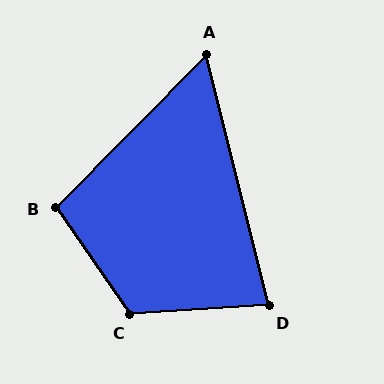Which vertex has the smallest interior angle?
A, at approximately 59 degrees.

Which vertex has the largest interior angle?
C, at approximately 121 degrees.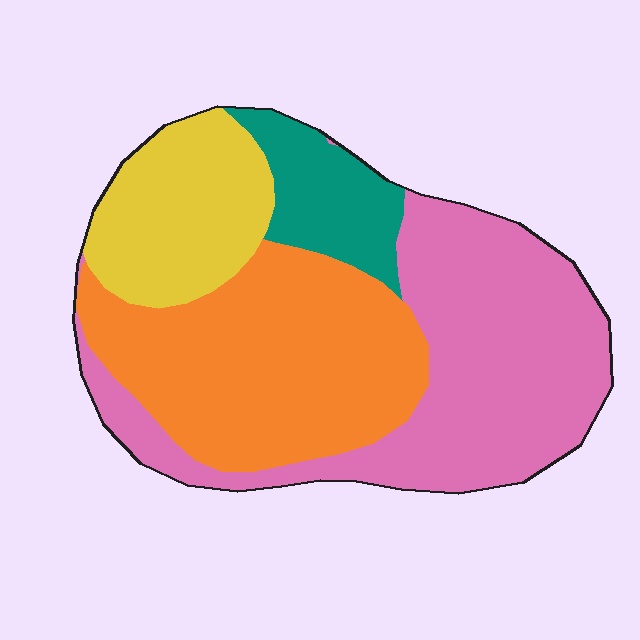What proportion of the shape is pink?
Pink takes up about three eighths (3/8) of the shape.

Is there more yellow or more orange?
Orange.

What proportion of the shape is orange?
Orange covers 34% of the shape.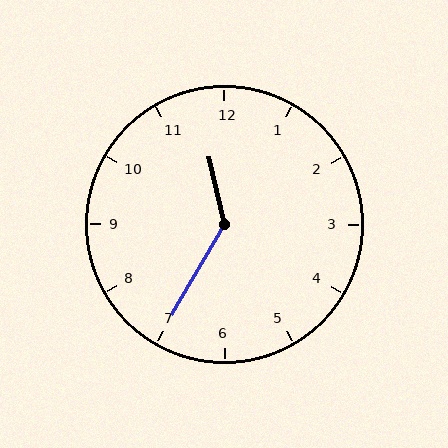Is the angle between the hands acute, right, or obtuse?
It is obtuse.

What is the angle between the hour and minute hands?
Approximately 138 degrees.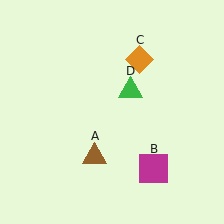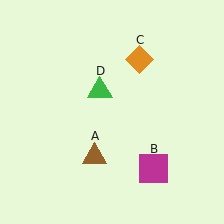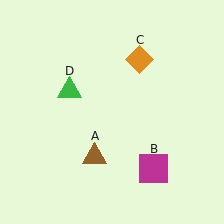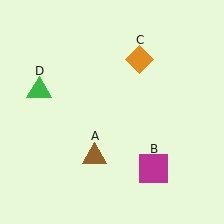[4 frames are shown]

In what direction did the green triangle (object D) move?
The green triangle (object D) moved left.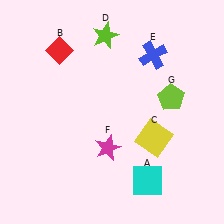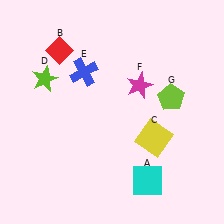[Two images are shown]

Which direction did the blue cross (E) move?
The blue cross (E) moved left.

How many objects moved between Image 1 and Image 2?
3 objects moved between the two images.